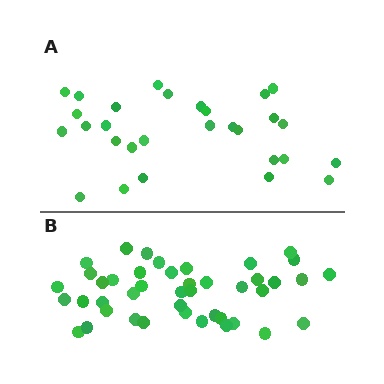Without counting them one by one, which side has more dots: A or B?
Region B (the bottom region) has more dots.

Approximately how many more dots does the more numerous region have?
Region B has approximately 15 more dots than region A.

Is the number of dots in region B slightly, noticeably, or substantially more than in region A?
Region B has substantially more. The ratio is roughly 1.5 to 1.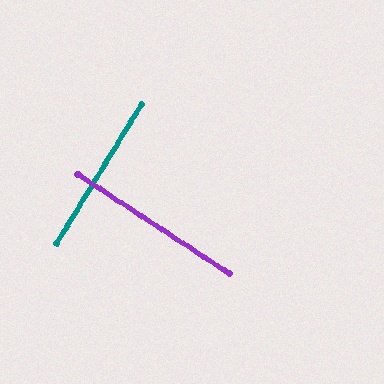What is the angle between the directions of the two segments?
Approximately 88 degrees.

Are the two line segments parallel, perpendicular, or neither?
Perpendicular — they meet at approximately 88°.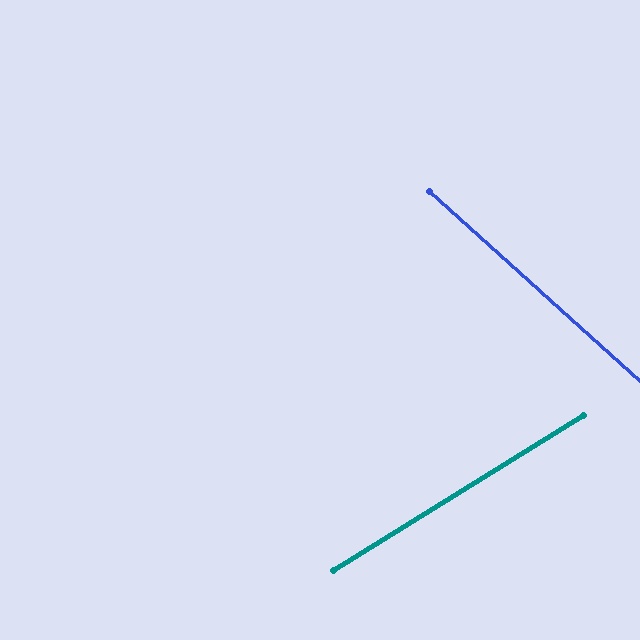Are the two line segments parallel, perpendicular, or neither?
Neither parallel nor perpendicular — they differ by about 74°.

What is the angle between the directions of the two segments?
Approximately 74 degrees.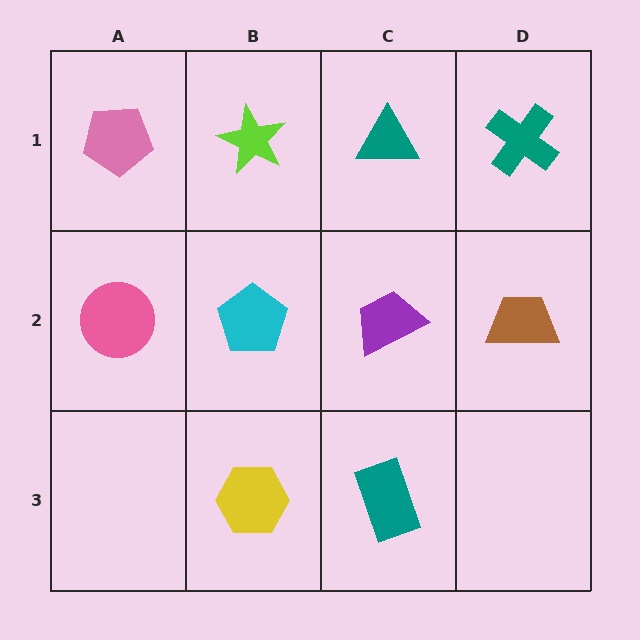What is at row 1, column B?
A lime star.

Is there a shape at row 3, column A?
No, that cell is empty.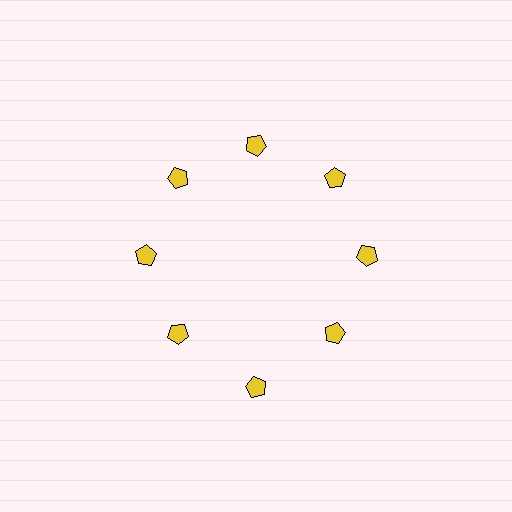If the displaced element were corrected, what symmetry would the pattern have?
It would have 8-fold rotational symmetry — the pattern would map onto itself every 45 degrees.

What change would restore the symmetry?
The symmetry would be restored by moving it inward, back onto the ring so that all 8 pentagons sit at equal angles and equal distance from the center.